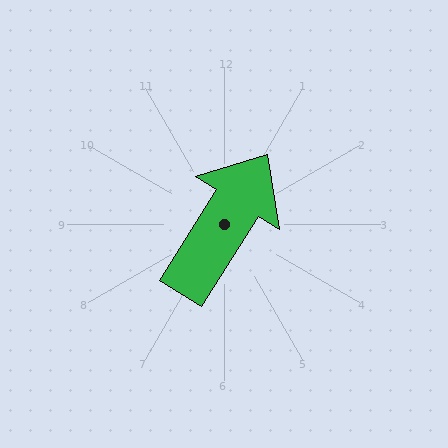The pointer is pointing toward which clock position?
Roughly 1 o'clock.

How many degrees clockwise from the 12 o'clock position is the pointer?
Approximately 32 degrees.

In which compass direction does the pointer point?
Northeast.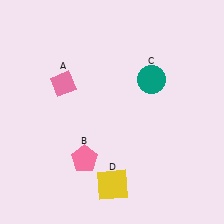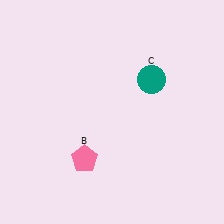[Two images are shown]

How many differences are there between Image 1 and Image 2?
There are 2 differences between the two images.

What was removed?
The yellow square (D), the pink diamond (A) were removed in Image 2.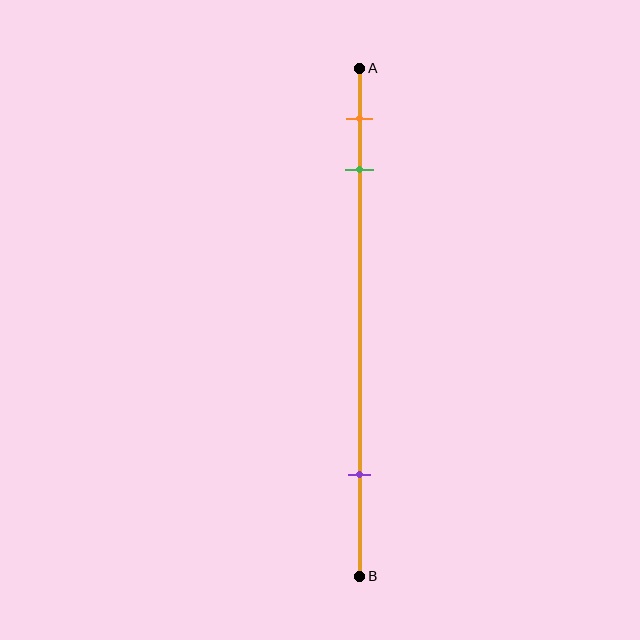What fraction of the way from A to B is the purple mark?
The purple mark is approximately 80% (0.8) of the way from A to B.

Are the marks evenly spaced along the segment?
No, the marks are not evenly spaced.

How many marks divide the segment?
There are 3 marks dividing the segment.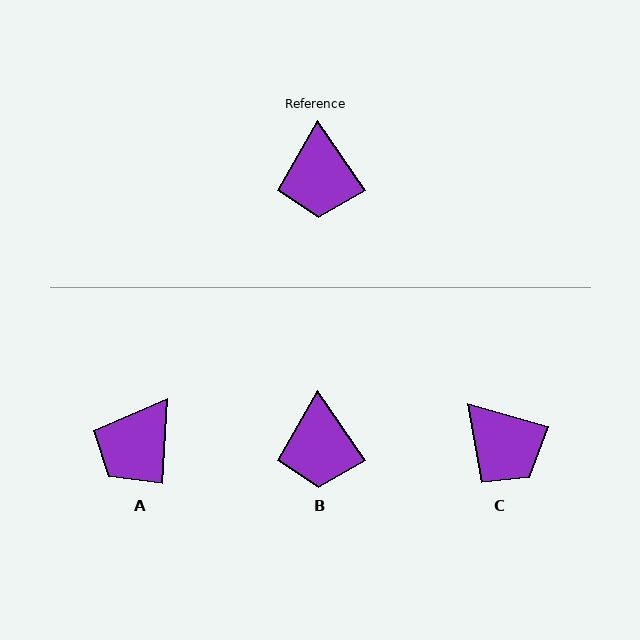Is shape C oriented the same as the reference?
No, it is off by about 39 degrees.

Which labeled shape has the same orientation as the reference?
B.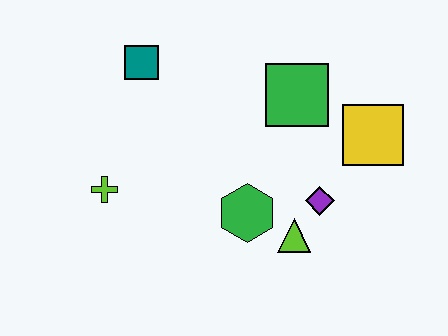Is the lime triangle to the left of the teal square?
No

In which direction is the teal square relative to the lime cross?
The teal square is above the lime cross.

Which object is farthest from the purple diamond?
The teal square is farthest from the purple diamond.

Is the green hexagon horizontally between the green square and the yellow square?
No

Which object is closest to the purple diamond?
The lime triangle is closest to the purple diamond.